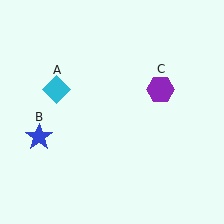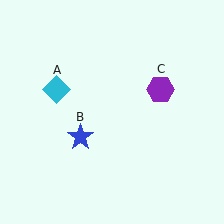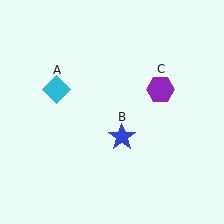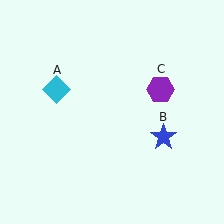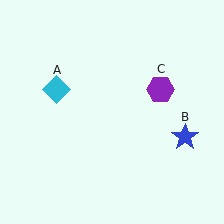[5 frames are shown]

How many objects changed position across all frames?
1 object changed position: blue star (object B).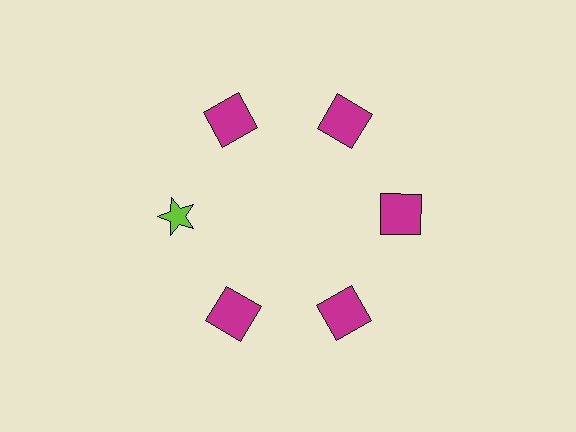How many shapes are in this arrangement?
There are 6 shapes arranged in a ring pattern.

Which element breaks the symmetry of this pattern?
The lime star at roughly the 9 o'clock position breaks the symmetry. All other shapes are magenta squares.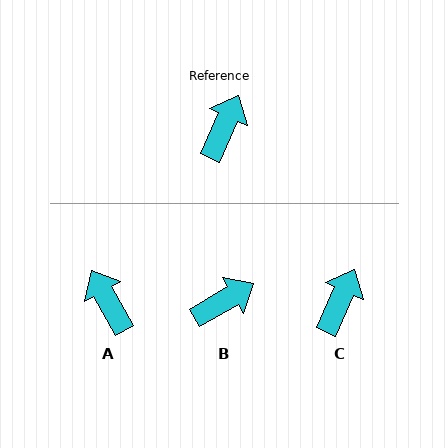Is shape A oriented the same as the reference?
No, it is off by about 54 degrees.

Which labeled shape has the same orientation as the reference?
C.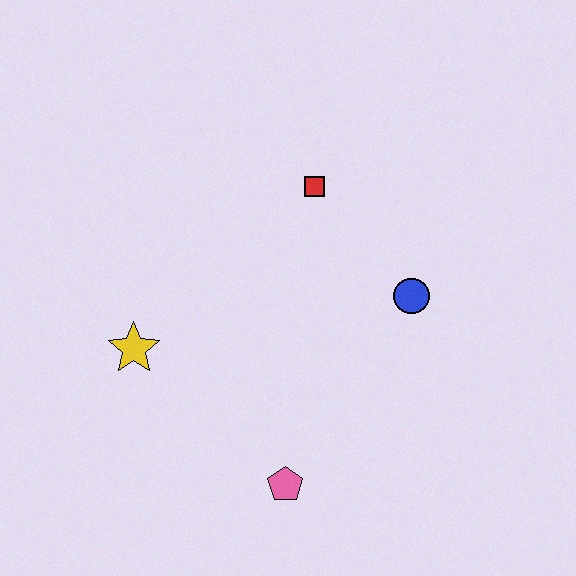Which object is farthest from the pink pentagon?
The red square is farthest from the pink pentagon.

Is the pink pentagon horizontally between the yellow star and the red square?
Yes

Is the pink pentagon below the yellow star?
Yes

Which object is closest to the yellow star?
The pink pentagon is closest to the yellow star.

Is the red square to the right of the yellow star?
Yes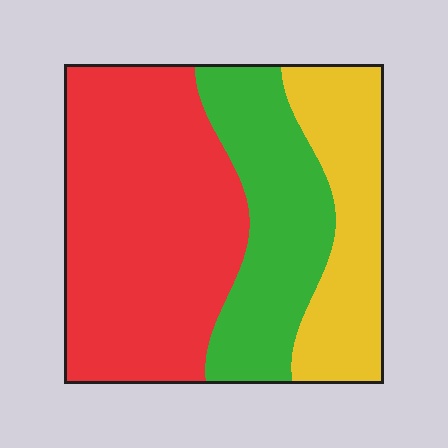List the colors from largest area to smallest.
From largest to smallest: red, green, yellow.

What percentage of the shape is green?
Green covers around 25% of the shape.